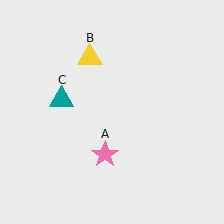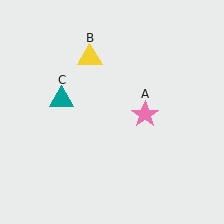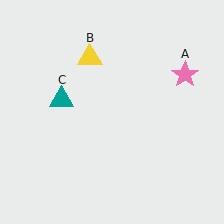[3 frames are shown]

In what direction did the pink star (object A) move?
The pink star (object A) moved up and to the right.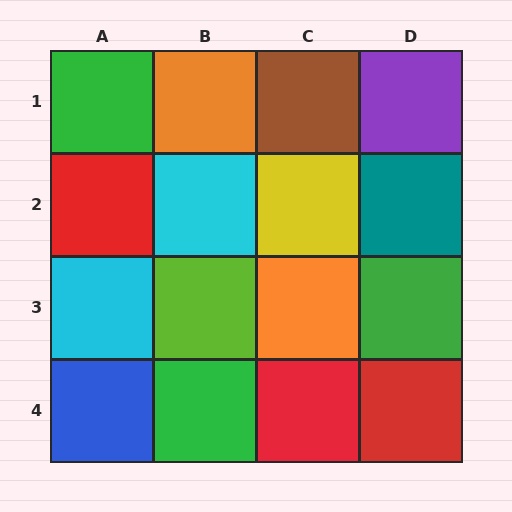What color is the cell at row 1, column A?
Green.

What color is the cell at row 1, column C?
Brown.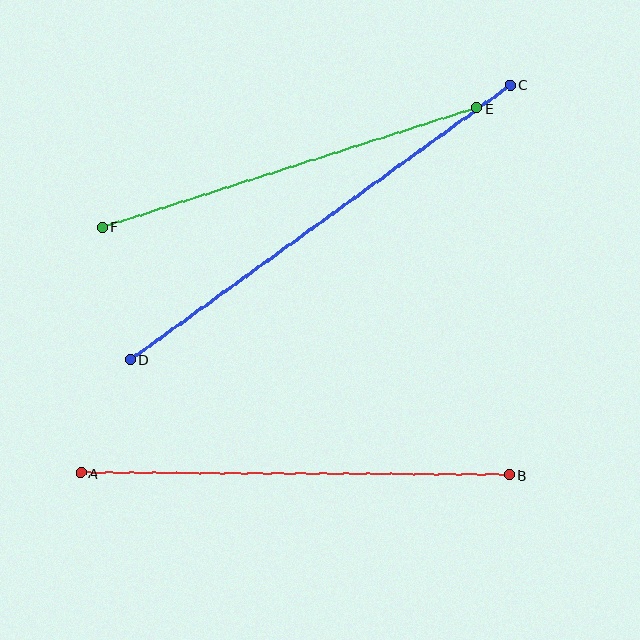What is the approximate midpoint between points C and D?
The midpoint is at approximately (320, 222) pixels.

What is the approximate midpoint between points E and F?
The midpoint is at approximately (290, 167) pixels.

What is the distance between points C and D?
The distance is approximately 469 pixels.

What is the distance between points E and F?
The distance is approximately 393 pixels.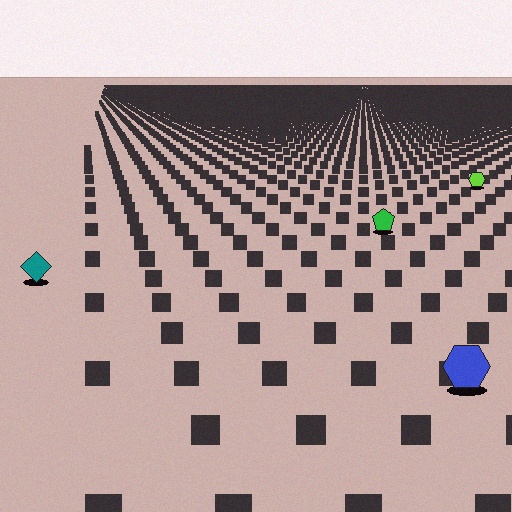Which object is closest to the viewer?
The blue hexagon is closest. The texture marks near it are larger and more spread out.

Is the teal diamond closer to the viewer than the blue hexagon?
No. The blue hexagon is closer — you can tell from the texture gradient: the ground texture is coarser near it.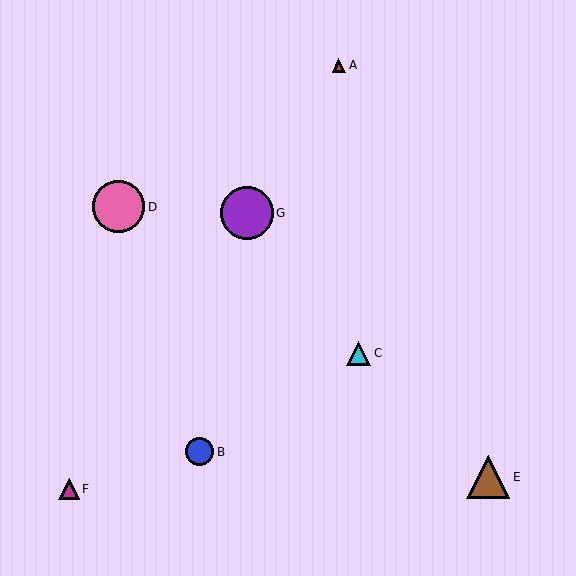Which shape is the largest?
The purple circle (labeled G) is the largest.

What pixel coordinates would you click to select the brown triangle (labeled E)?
Click at (488, 477) to select the brown triangle E.